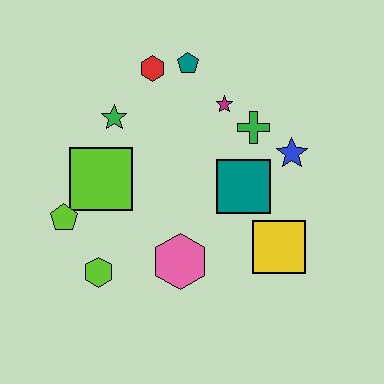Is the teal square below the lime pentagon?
No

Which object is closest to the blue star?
The green cross is closest to the blue star.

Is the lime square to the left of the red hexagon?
Yes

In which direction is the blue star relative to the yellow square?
The blue star is above the yellow square.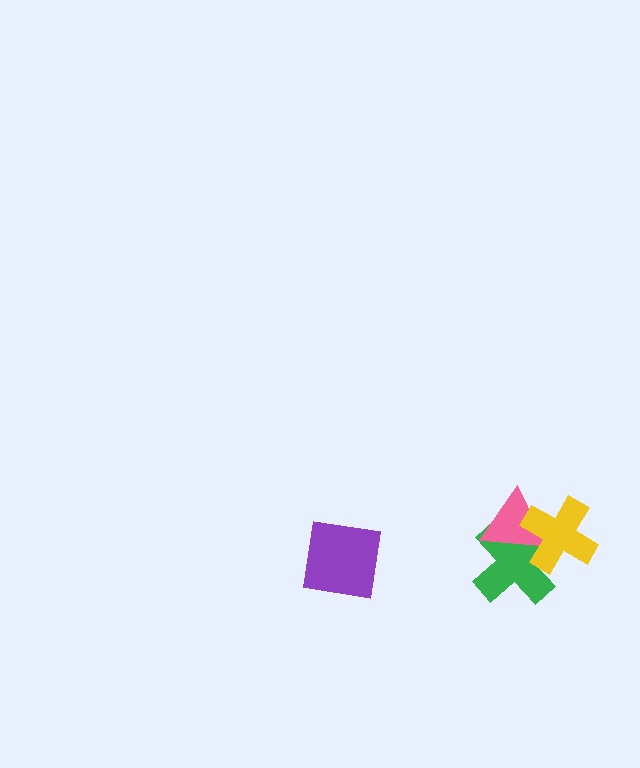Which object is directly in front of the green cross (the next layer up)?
The pink triangle is directly in front of the green cross.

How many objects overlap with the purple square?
0 objects overlap with the purple square.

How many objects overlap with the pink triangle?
2 objects overlap with the pink triangle.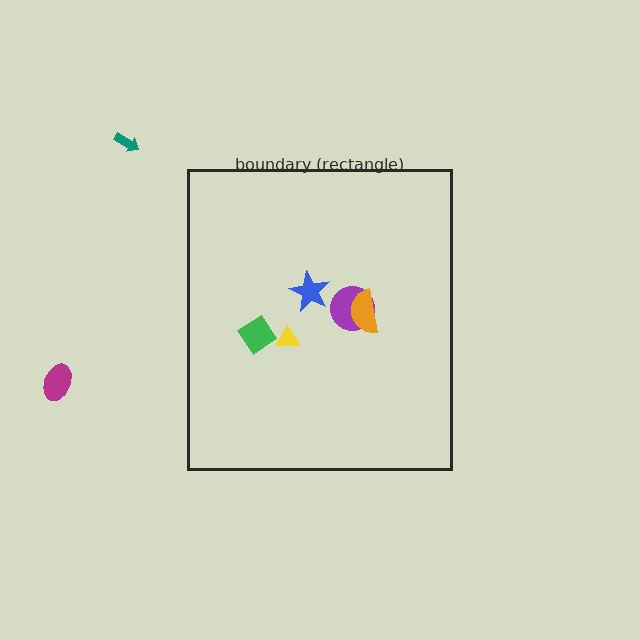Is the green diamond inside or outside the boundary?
Inside.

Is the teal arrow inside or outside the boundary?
Outside.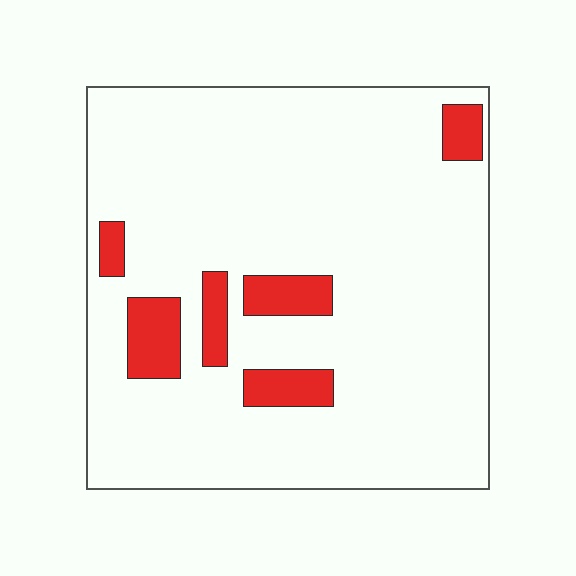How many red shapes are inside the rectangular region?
6.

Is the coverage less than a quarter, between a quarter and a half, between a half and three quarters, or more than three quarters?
Less than a quarter.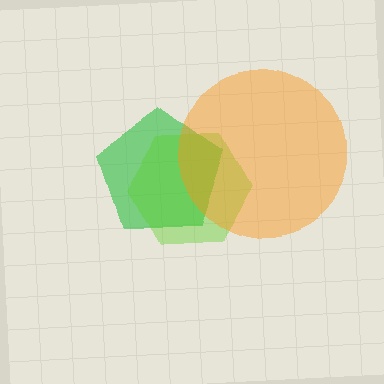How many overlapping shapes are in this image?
There are 3 overlapping shapes in the image.